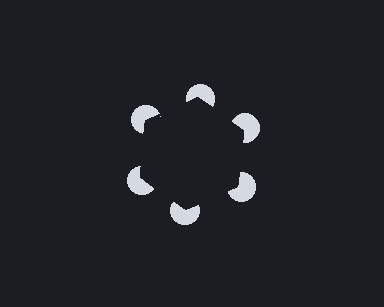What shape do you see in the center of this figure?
An illusory hexagon — its edges are inferred from the aligned wedge cuts in the pac-man discs, not physically drawn.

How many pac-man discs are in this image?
There are 6 — one at each vertex of the illusory hexagon.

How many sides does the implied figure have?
6 sides.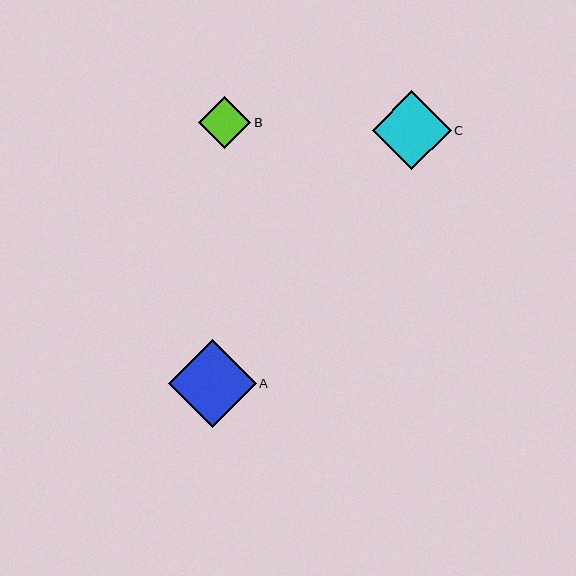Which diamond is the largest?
Diamond A is the largest with a size of approximately 88 pixels.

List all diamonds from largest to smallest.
From largest to smallest: A, C, B.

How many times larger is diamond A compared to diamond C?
Diamond A is approximately 1.1 times the size of diamond C.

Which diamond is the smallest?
Diamond B is the smallest with a size of approximately 52 pixels.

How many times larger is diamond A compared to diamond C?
Diamond A is approximately 1.1 times the size of diamond C.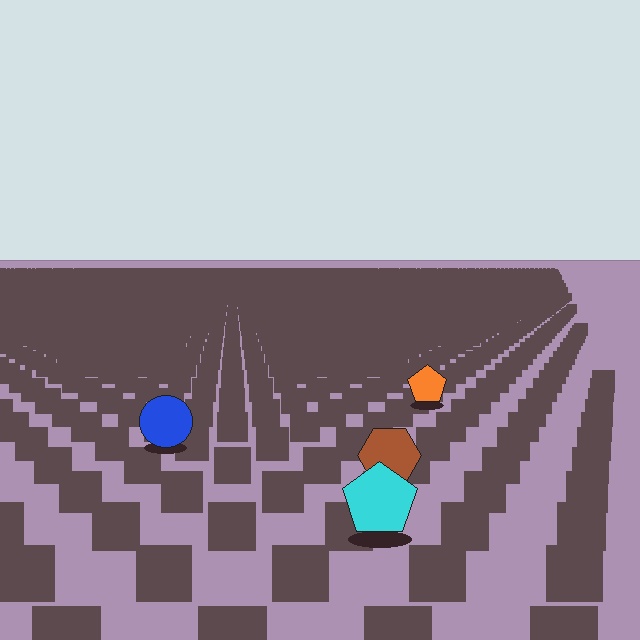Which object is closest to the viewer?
The cyan pentagon is closest. The texture marks near it are larger and more spread out.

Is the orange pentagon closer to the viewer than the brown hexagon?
No. The brown hexagon is closer — you can tell from the texture gradient: the ground texture is coarser near it.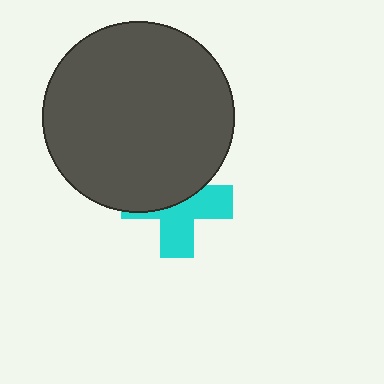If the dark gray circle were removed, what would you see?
You would see the complete cyan cross.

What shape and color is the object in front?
The object in front is a dark gray circle.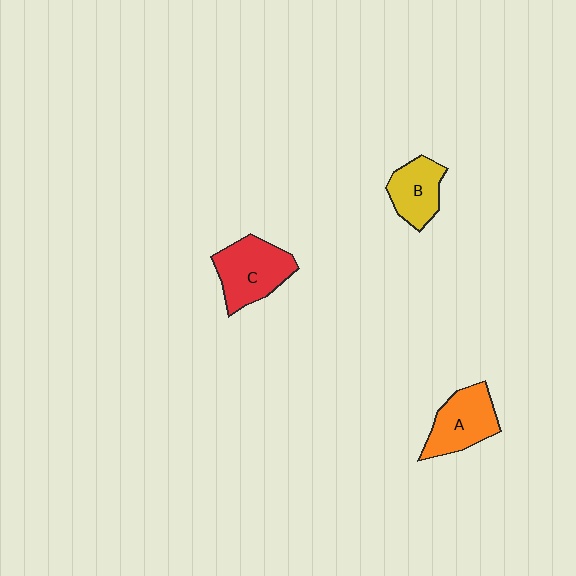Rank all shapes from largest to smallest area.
From largest to smallest: C (red), A (orange), B (yellow).